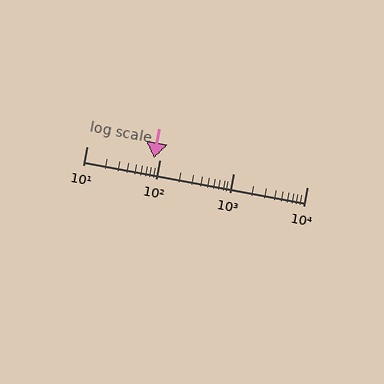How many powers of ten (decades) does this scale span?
The scale spans 3 decades, from 10 to 10000.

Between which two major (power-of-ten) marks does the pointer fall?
The pointer is between 10 and 100.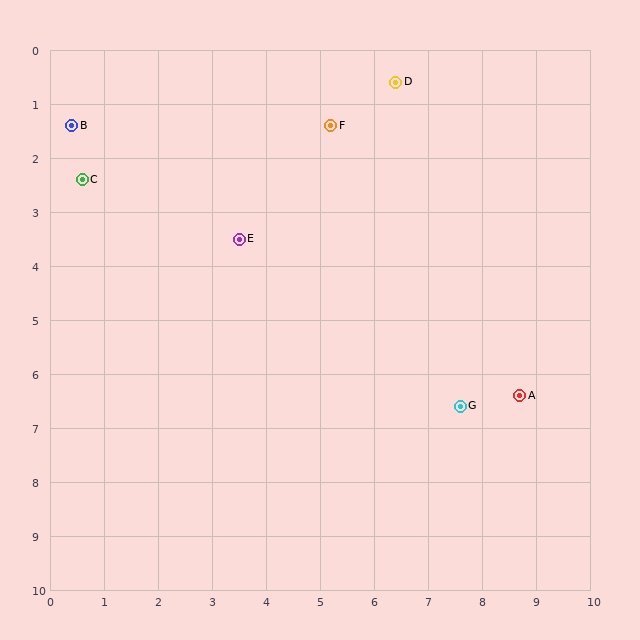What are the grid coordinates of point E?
Point E is at approximately (3.5, 3.5).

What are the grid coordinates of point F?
Point F is at approximately (5.2, 1.4).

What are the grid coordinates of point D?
Point D is at approximately (6.4, 0.6).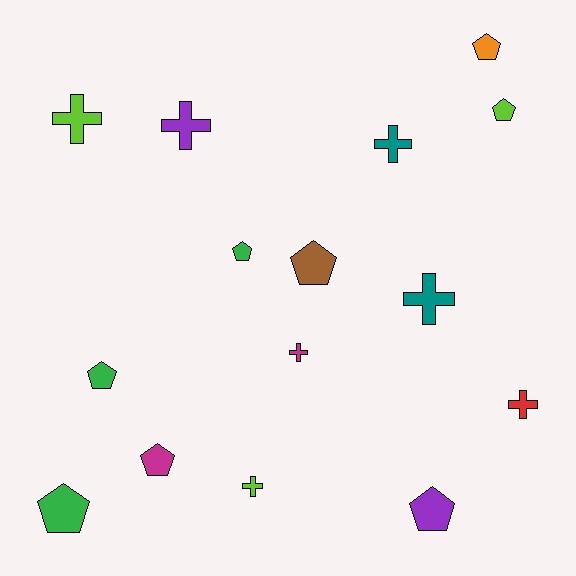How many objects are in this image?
There are 15 objects.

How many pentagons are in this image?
There are 8 pentagons.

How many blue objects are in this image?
There are no blue objects.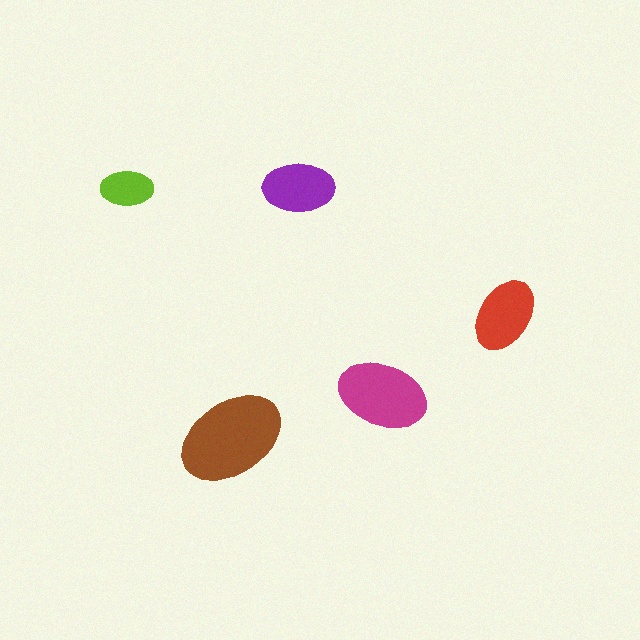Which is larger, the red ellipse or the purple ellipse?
The red one.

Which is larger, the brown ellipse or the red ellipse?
The brown one.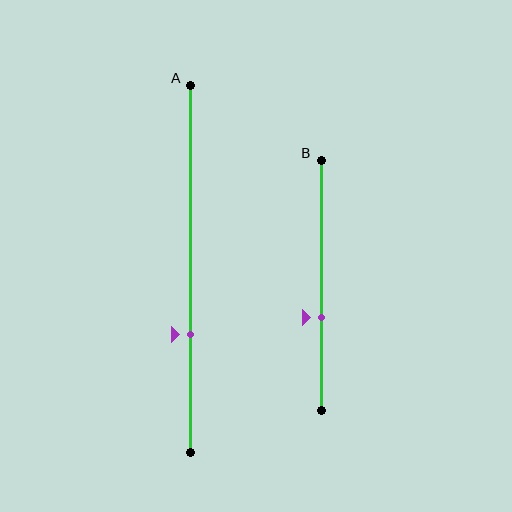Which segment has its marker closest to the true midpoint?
Segment B has its marker closest to the true midpoint.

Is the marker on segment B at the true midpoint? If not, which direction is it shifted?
No, the marker on segment B is shifted downward by about 13% of the segment length.